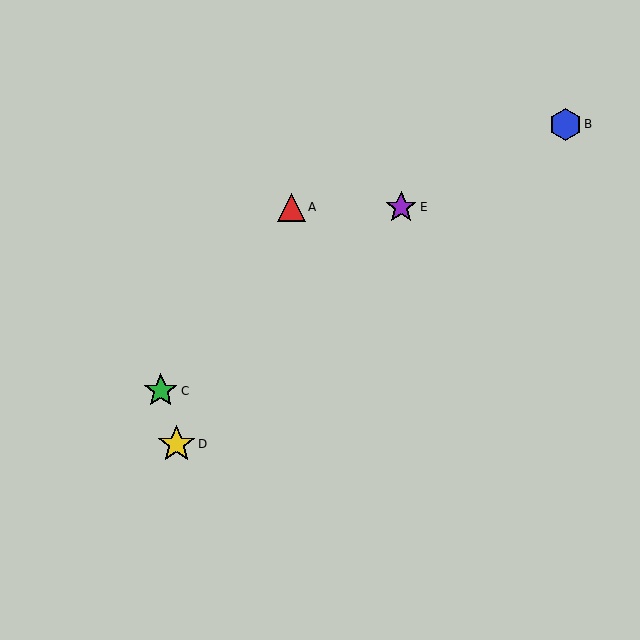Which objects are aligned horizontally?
Objects A, E are aligned horizontally.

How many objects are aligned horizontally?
2 objects (A, E) are aligned horizontally.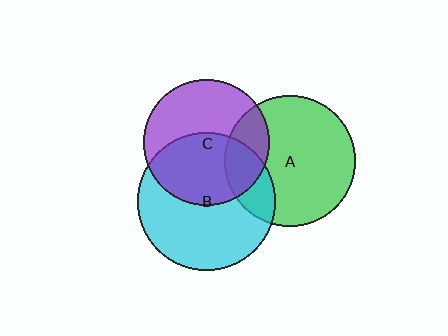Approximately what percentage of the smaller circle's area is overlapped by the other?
Approximately 25%.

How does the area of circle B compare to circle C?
Approximately 1.2 times.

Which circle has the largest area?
Circle B (cyan).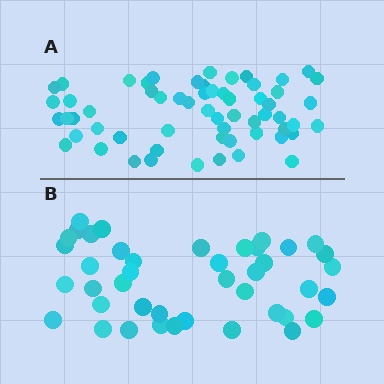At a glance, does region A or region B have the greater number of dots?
Region A (the top region) has more dots.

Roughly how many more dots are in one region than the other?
Region A has approximately 20 more dots than region B.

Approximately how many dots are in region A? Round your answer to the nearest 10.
About 60 dots.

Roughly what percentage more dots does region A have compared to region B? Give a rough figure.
About 45% more.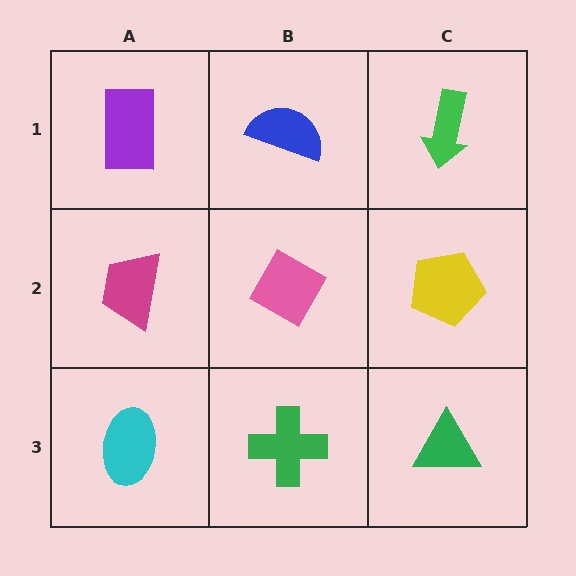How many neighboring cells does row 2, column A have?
3.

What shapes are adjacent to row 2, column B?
A blue semicircle (row 1, column B), a green cross (row 3, column B), a magenta trapezoid (row 2, column A), a yellow pentagon (row 2, column C).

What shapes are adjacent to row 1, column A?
A magenta trapezoid (row 2, column A), a blue semicircle (row 1, column B).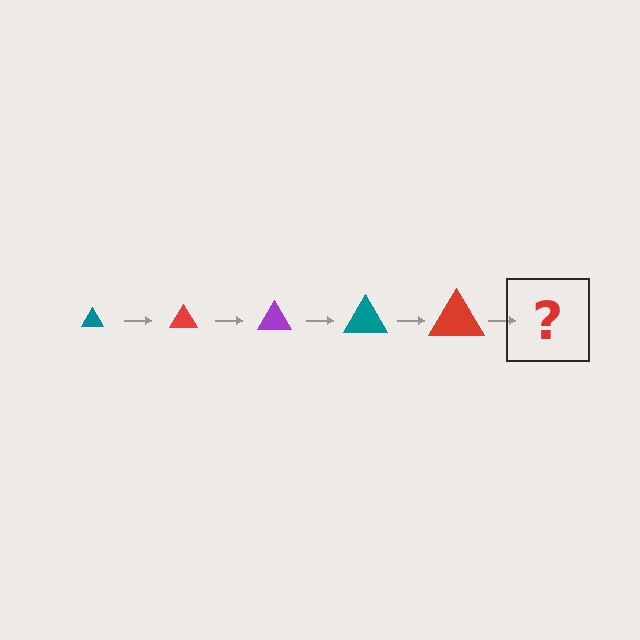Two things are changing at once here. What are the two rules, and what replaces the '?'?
The two rules are that the triangle grows larger each step and the color cycles through teal, red, and purple. The '?' should be a purple triangle, larger than the previous one.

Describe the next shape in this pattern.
It should be a purple triangle, larger than the previous one.